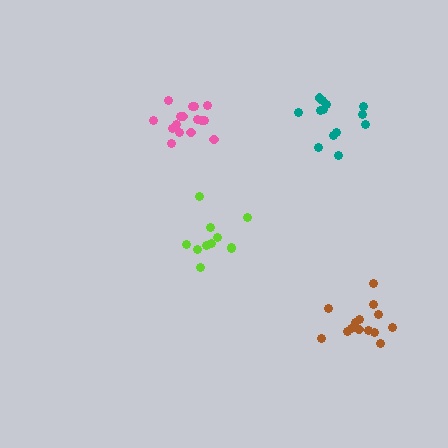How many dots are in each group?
Group 1: 14 dots, Group 2: 13 dots, Group 3: 16 dots, Group 4: 11 dots (54 total).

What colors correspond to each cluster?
The clusters are colored: brown, teal, pink, lime.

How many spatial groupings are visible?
There are 4 spatial groupings.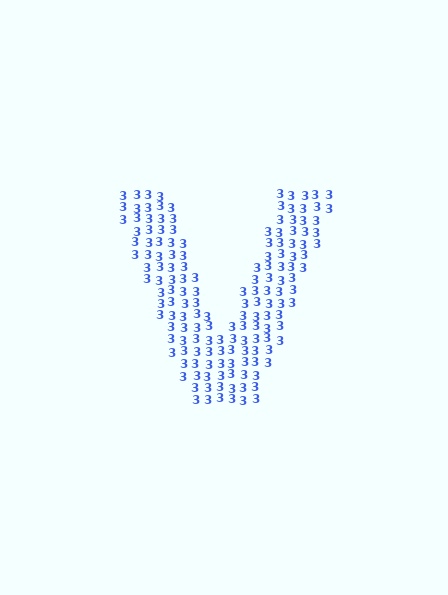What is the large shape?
The large shape is the letter V.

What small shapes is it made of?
It is made of small digit 3's.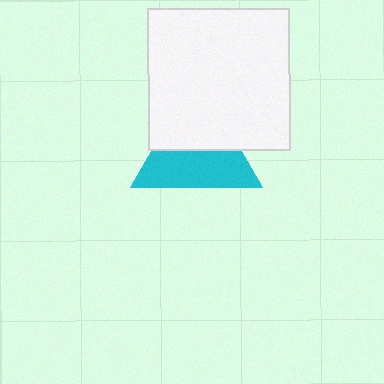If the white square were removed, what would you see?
You would see the complete cyan triangle.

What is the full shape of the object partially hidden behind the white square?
The partially hidden object is a cyan triangle.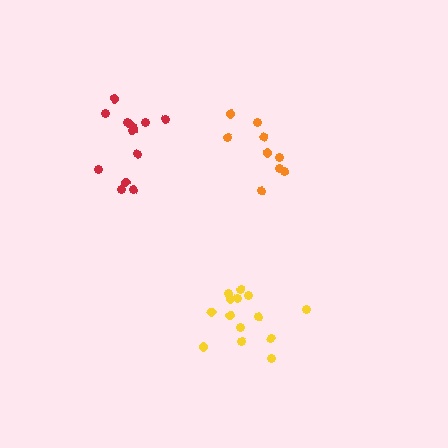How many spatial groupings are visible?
There are 3 spatial groupings.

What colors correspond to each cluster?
The clusters are colored: yellow, orange, red.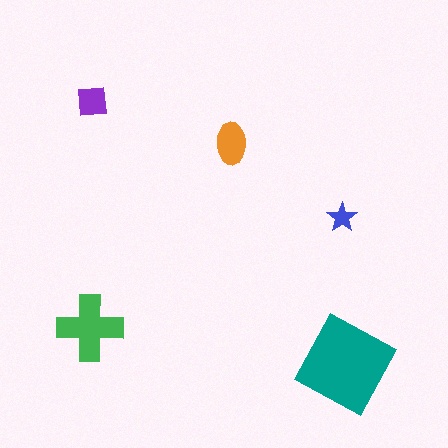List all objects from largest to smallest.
The teal square, the green cross, the orange ellipse, the purple square, the blue star.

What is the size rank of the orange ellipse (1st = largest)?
3rd.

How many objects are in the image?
There are 5 objects in the image.